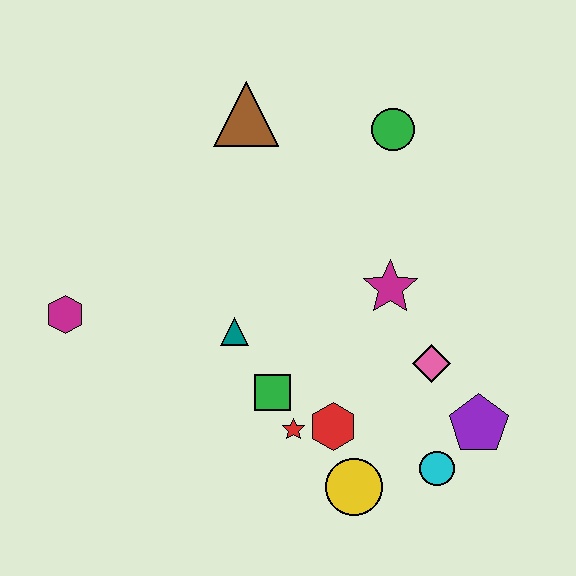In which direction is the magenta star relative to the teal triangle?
The magenta star is to the right of the teal triangle.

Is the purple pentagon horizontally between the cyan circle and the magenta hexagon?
No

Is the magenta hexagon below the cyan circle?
No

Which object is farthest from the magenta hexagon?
The purple pentagon is farthest from the magenta hexagon.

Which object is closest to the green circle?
The brown triangle is closest to the green circle.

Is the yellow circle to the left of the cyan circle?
Yes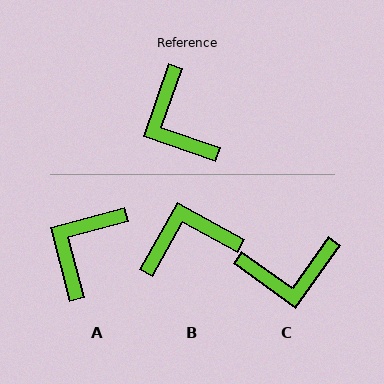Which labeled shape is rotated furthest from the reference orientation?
B, about 100 degrees away.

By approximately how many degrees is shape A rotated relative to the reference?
Approximately 56 degrees clockwise.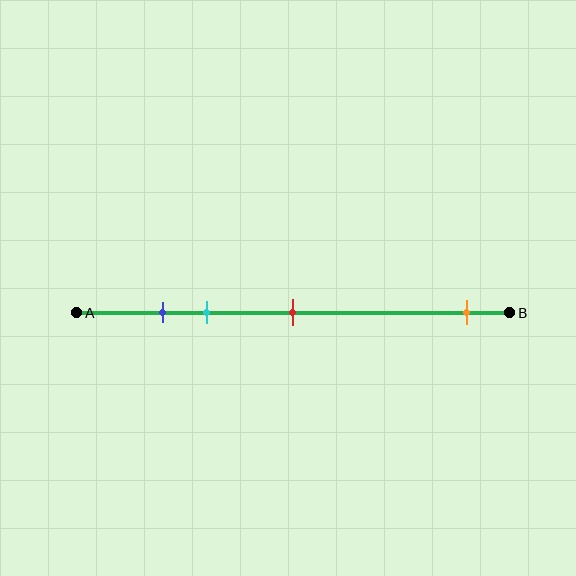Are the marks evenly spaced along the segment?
No, the marks are not evenly spaced.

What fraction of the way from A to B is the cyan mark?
The cyan mark is approximately 30% (0.3) of the way from A to B.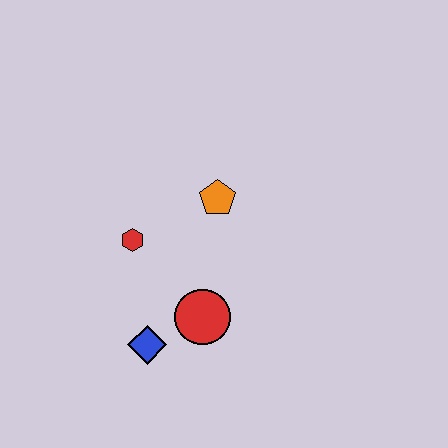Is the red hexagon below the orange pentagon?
Yes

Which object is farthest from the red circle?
The orange pentagon is farthest from the red circle.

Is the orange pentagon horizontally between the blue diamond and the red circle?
No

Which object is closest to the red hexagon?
The orange pentagon is closest to the red hexagon.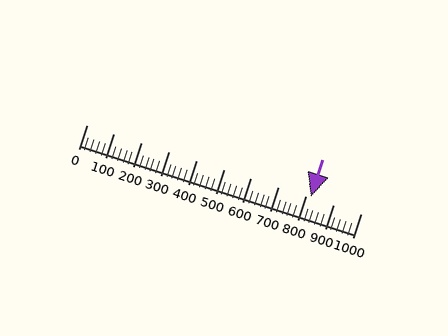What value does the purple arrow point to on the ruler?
The purple arrow points to approximately 817.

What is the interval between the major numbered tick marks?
The major tick marks are spaced 100 units apart.